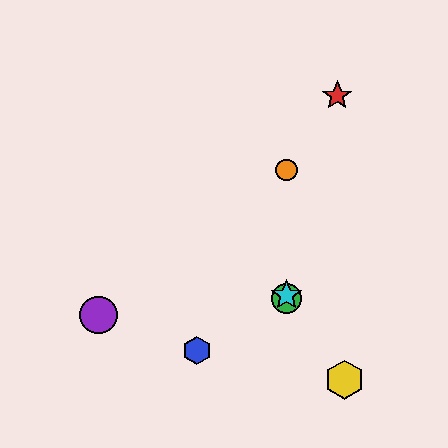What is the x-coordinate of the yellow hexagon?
The yellow hexagon is at x≈345.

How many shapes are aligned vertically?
3 shapes (the green circle, the orange circle, the cyan star) are aligned vertically.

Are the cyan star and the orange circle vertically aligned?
Yes, both are at x≈287.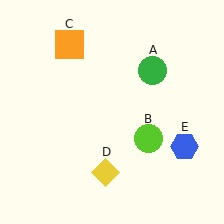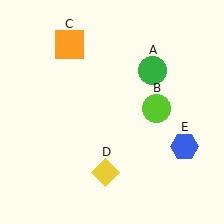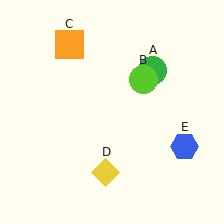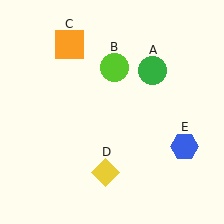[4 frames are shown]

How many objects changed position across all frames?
1 object changed position: lime circle (object B).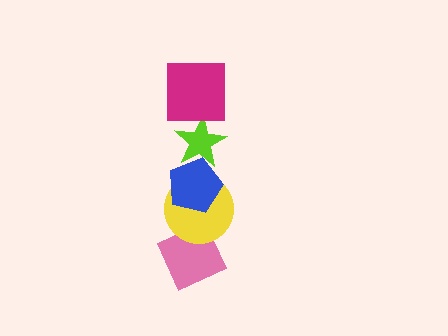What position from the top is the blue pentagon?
The blue pentagon is 3rd from the top.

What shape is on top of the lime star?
The magenta square is on top of the lime star.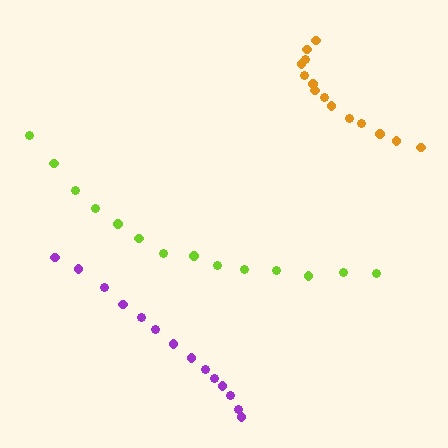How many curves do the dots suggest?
There are 3 distinct paths.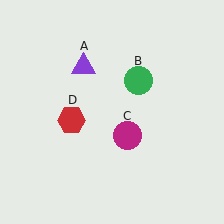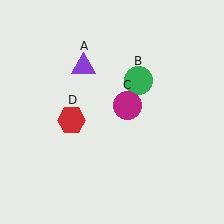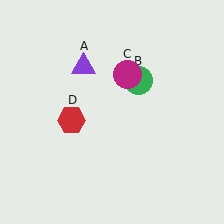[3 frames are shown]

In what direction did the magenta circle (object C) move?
The magenta circle (object C) moved up.